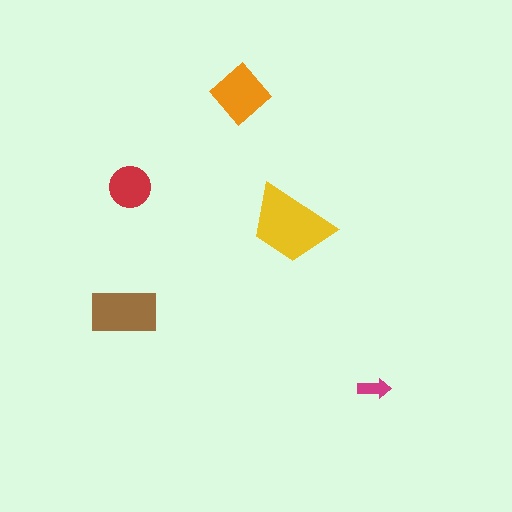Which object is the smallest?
The magenta arrow.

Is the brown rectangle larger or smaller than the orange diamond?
Larger.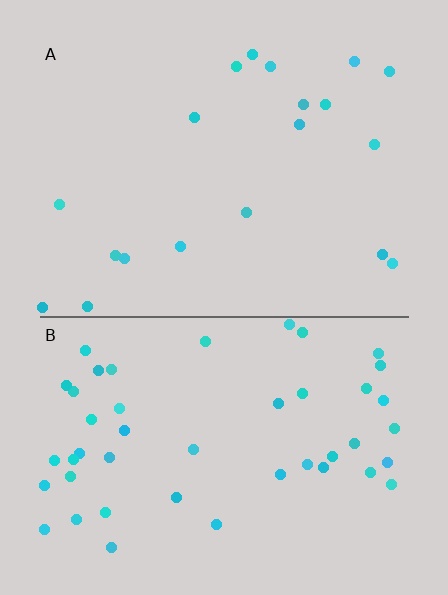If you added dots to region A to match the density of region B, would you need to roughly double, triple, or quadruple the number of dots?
Approximately double.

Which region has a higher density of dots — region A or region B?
B (the bottom).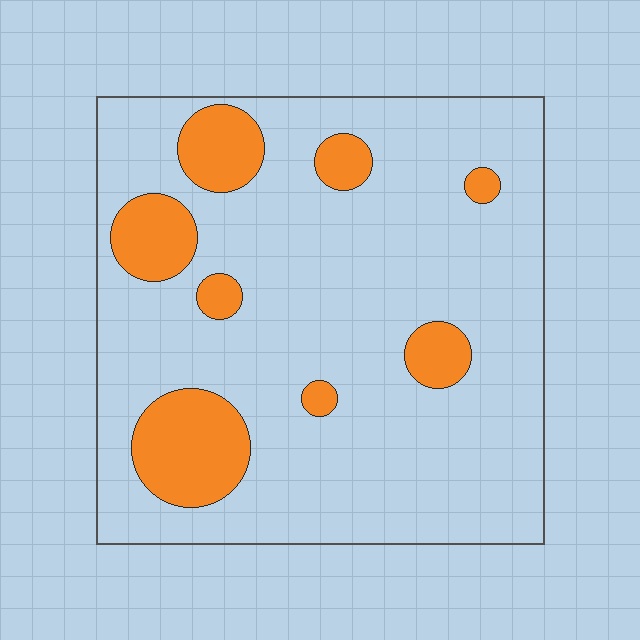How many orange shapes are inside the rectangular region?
8.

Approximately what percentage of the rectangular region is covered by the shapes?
Approximately 15%.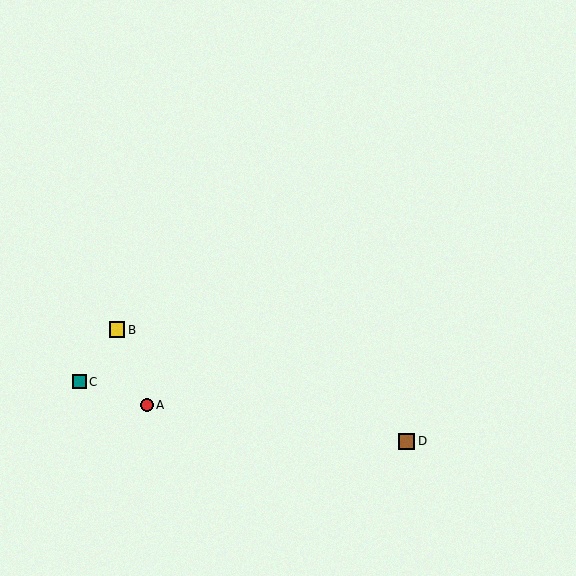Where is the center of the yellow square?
The center of the yellow square is at (117, 330).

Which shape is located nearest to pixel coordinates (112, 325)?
The yellow square (labeled B) at (117, 330) is nearest to that location.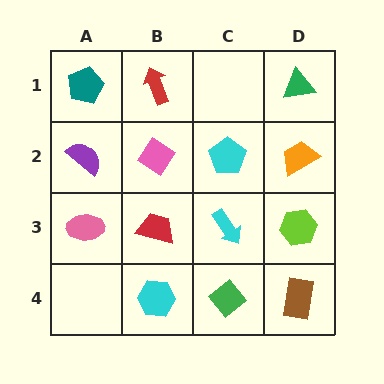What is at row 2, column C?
A cyan pentagon.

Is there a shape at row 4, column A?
No, that cell is empty.